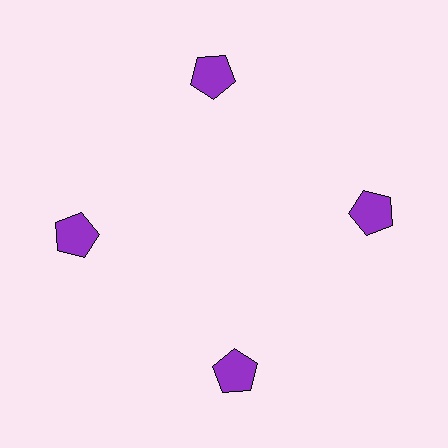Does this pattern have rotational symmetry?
Yes, this pattern has 4-fold rotational symmetry. It looks the same after rotating 90 degrees around the center.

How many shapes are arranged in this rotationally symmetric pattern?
There are 4 shapes, arranged in 4 groups of 1.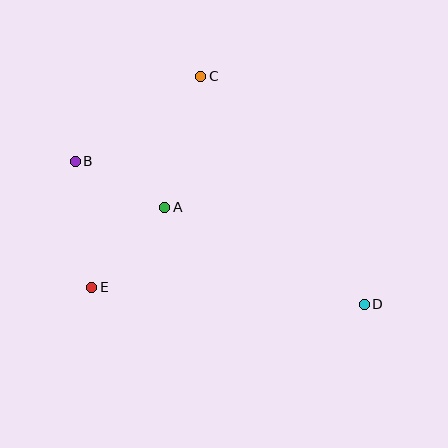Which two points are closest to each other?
Points A and B are closest to each other.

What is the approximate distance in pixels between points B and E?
The distance between B and E is approximately 127 pixels.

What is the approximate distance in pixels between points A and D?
The distance between A and D is approximately 222 pixels.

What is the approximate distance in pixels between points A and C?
The distance between A and C is approximately 135 pixels.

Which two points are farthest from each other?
Points B and D are farthest from each other.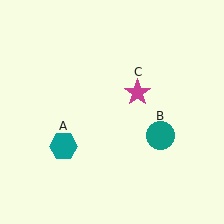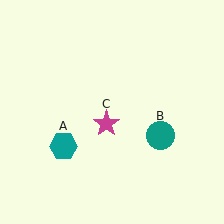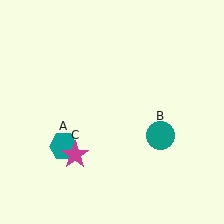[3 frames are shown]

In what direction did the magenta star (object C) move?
The magenta star (object C) moved down and to the left.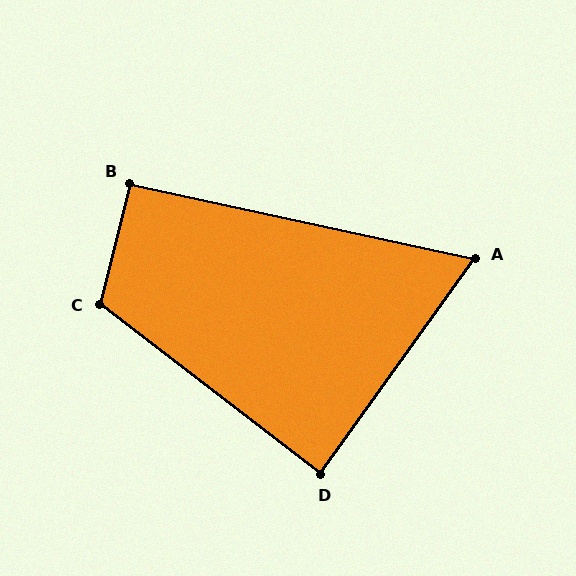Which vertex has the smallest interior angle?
A, at approximately 67 degrees.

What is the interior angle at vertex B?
Approximately 92 degrees (approximately right).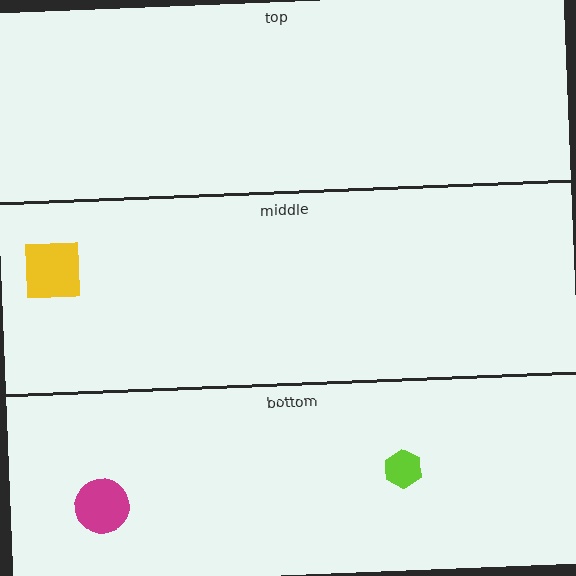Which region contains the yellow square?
The middle region.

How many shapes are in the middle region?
1.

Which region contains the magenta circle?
The bottom region.